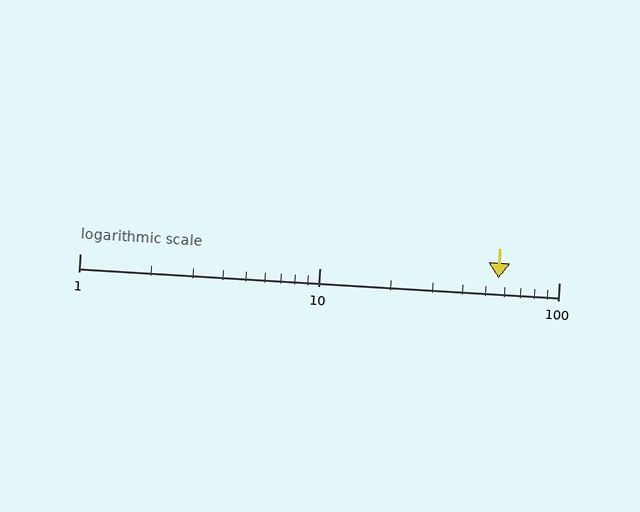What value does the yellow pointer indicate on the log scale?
The pointer indicates approximately 56.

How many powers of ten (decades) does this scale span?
The scale spans 2 decades, from 1 to 100.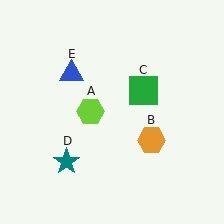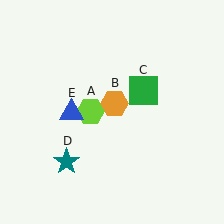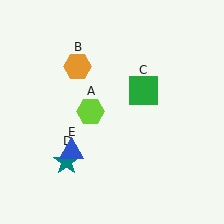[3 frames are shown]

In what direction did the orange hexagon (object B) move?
The orange hexagon (object B) moved up and to the left.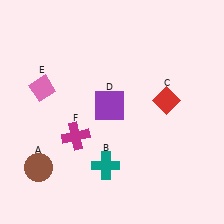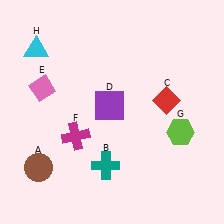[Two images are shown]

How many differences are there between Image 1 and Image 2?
There are 2 differences between the two images.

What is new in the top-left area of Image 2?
A cyan triangle (H) was added in the top-left area of Image 2.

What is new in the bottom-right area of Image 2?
A lime hexagon (G) was added in the bottom-right area of Image 2.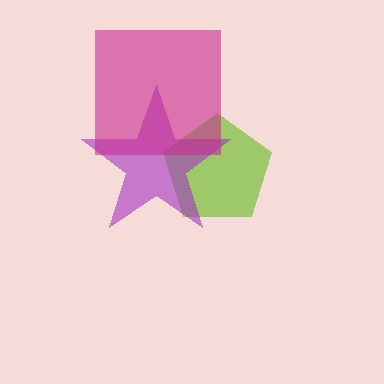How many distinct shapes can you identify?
There are 3 distinct shapes: a lime pentagon, a purple star, a magenta square.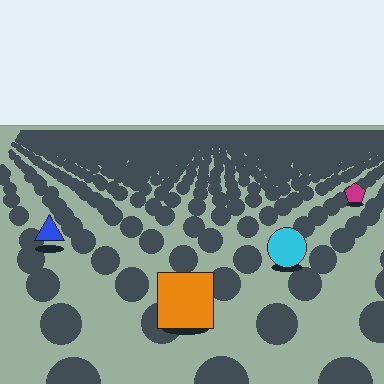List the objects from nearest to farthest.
From nearest to farthest: the orange square, the cyan circle, the blue triangle, the magenta pentagon.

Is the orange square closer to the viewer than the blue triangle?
Yes. The orange square is closer — you can tell from the texture gradient: the ground texture is coarser near it.